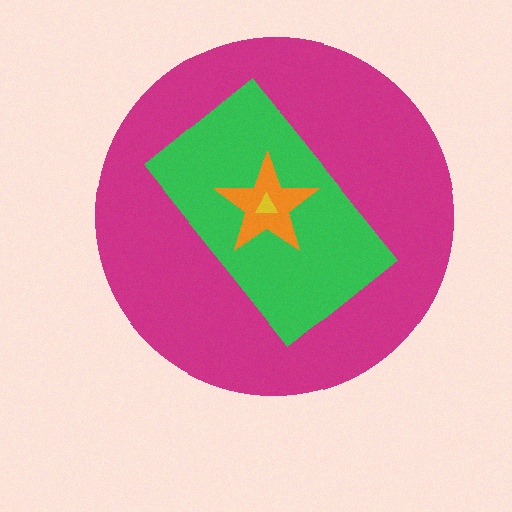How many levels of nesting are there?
4.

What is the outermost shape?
The magenta circle.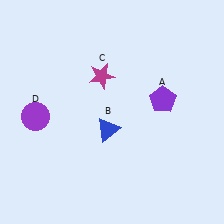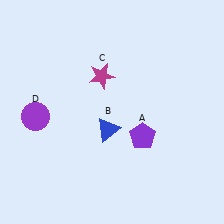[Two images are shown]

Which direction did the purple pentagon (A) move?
The purple pentagon (A) moved down.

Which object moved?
The purple pentagon (A) moved down.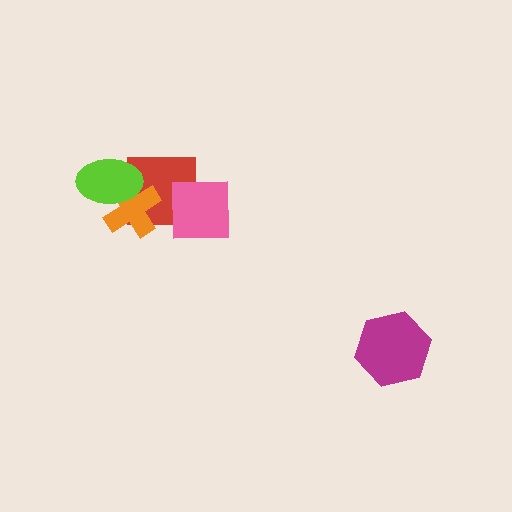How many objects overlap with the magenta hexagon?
0 objects overlap with the magenta hexagon.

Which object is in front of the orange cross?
The lime ellipse is in front of the orange cross.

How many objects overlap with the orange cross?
2 objects overlap with the orange cross.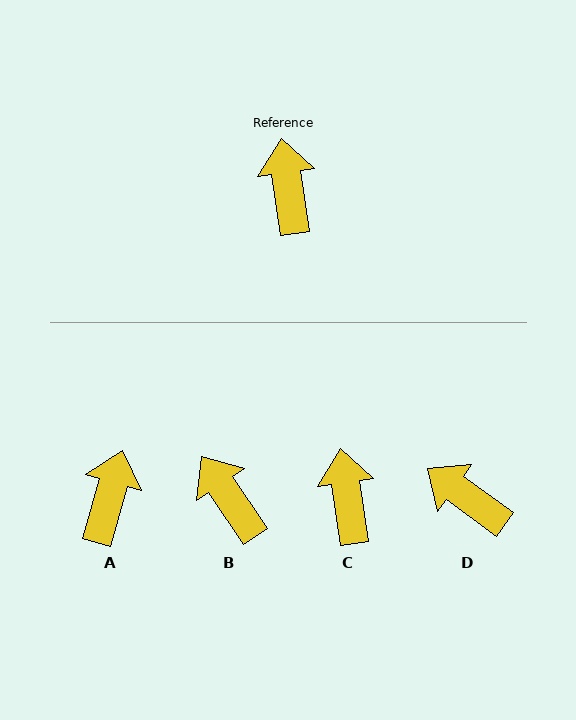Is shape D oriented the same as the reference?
No, it is off by about 46 degrees.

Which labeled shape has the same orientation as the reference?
C.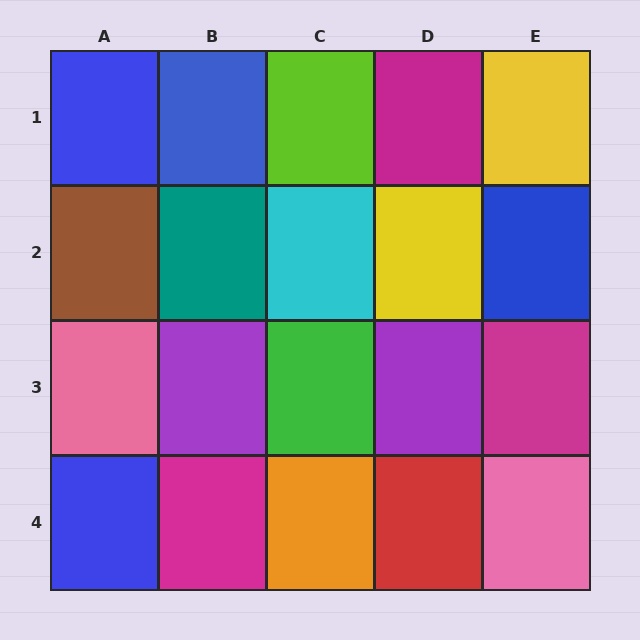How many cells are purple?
2 cells are purple.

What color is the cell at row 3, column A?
Pink.